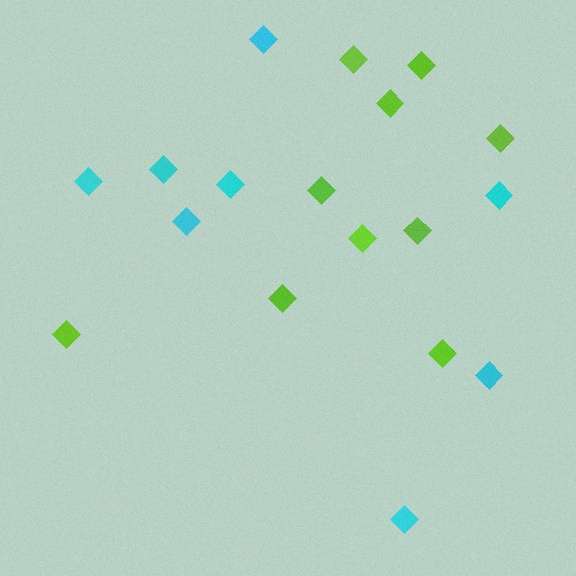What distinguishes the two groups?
There are 2 groups: one group of cyan diamonds (8) and one group of lime diamonds (10).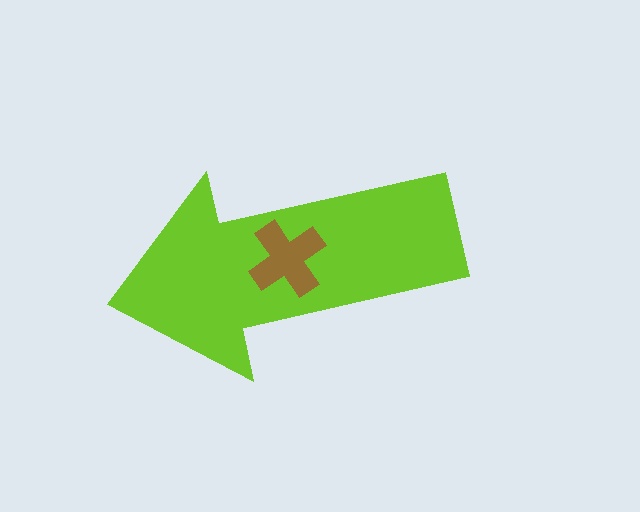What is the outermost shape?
The lime arrow.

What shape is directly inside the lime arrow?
The brown cross.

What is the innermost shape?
The brown cross.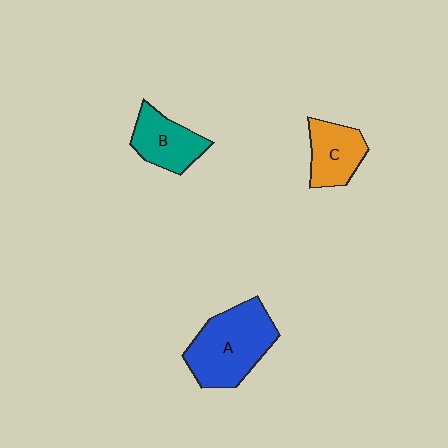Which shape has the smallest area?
Shape C (orange).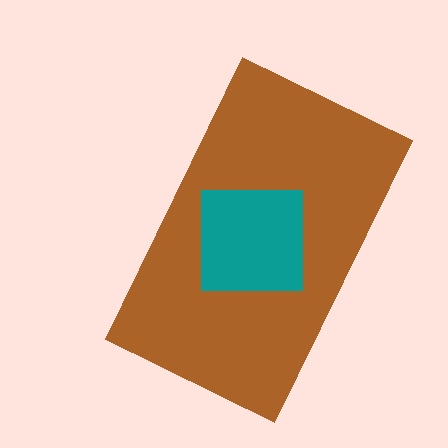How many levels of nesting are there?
2.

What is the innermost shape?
The teal square.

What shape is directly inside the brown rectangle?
The teal square.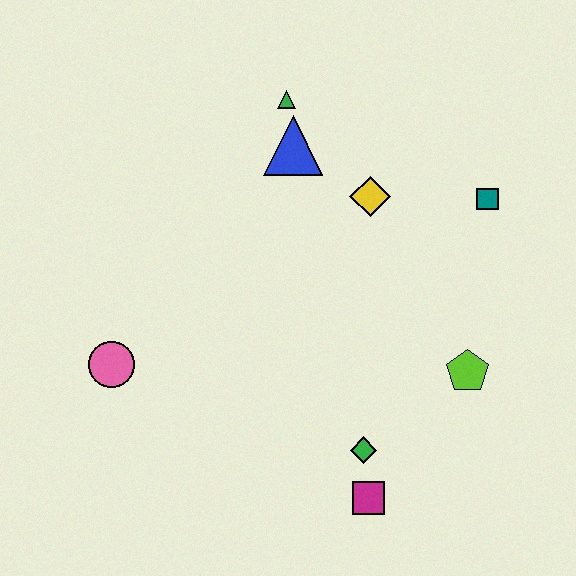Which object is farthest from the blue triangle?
The magenta square is farthest from the blue triangle.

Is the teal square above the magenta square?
Yes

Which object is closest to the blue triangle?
The green triangle is closest to the blue triangle.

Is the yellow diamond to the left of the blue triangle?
No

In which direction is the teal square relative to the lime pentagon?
The teal square is above the lime pentagon.